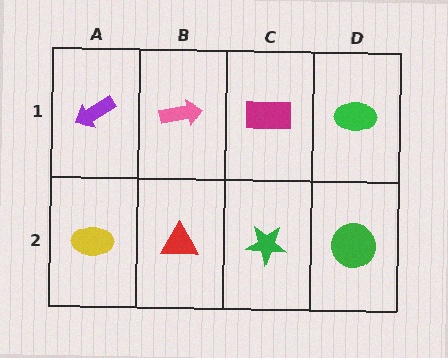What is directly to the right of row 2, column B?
A green star.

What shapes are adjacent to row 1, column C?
A green star (row 2, column C), a pink arrow (row 1, column B), a green ellipse (row 1, column D).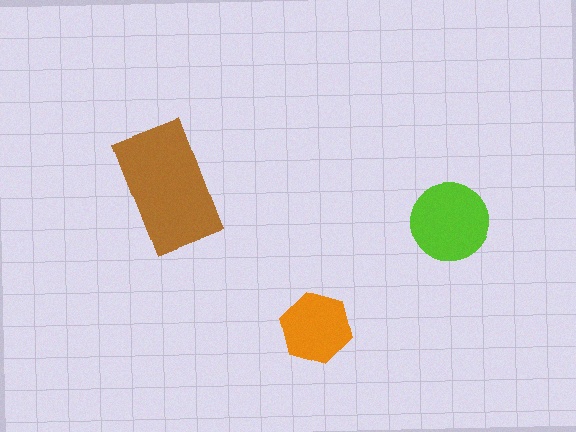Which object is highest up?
The brown rectangle is topmost.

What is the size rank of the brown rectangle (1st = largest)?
1st.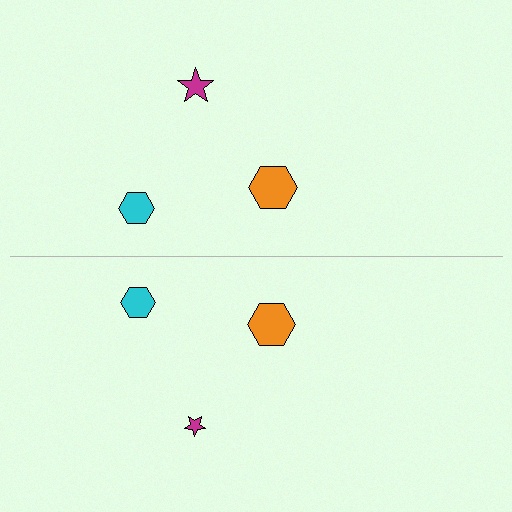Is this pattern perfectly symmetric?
No, the pattern is not perfectly symmetric. The magenta star on the bottom side has a different size than its mirror counterpart.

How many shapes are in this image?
There are 6 shapes in this image.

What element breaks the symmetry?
The magenta star on the bottom side has a different size than its mirror counterpart.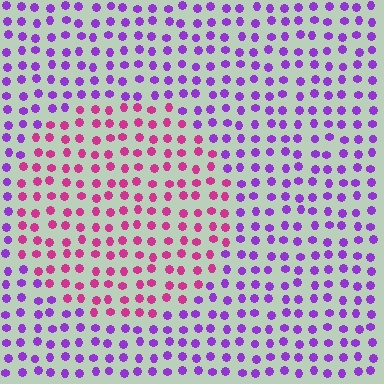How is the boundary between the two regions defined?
The boundary is defined purely by a slight shift in hue (about 48 degrees). Spacing, size, and orientation are identical on both sides.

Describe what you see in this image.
The image is filled with small purple elements in a uniform arrangement. A circle-shaped region is visible where the elements are tinted to a slightly different hue, forming a subtle color boundary.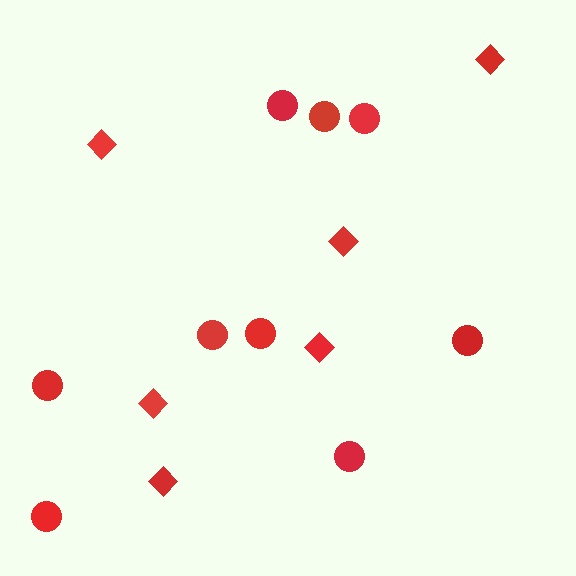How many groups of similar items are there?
There are 2 groups: one group of diamonds (6) and one group of circles (9).